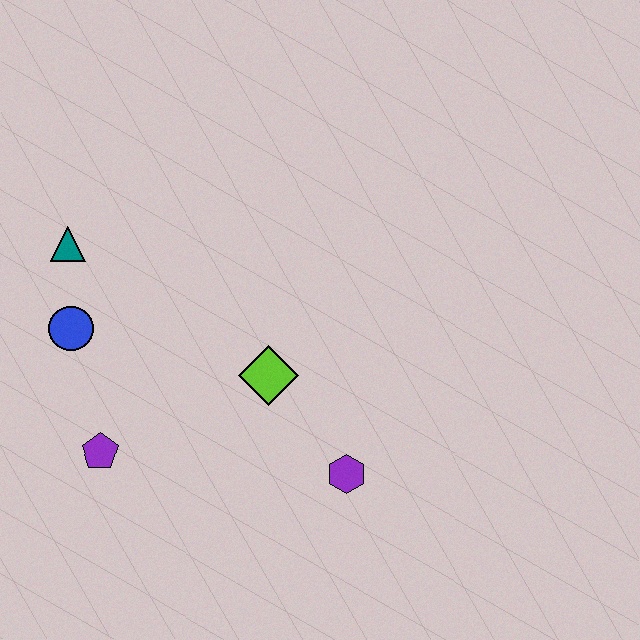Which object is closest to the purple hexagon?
The lime diamond is closest to the purple hexagon.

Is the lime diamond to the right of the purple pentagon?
Yes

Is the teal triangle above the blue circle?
Yes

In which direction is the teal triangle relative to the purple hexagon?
The teal triangle is to the left of the purple hexagon.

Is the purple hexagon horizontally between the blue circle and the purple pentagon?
No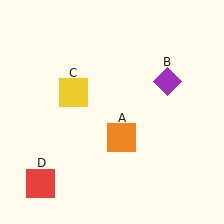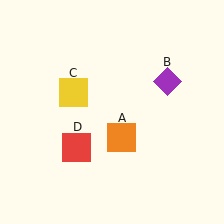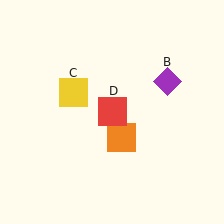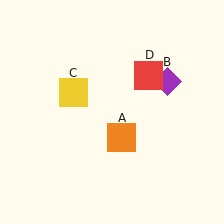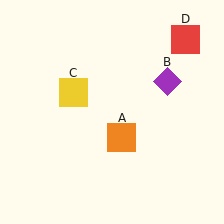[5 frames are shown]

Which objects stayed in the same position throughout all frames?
Orange square (object A) and purple diamond (object B) and yellow square (object C) remained stationary.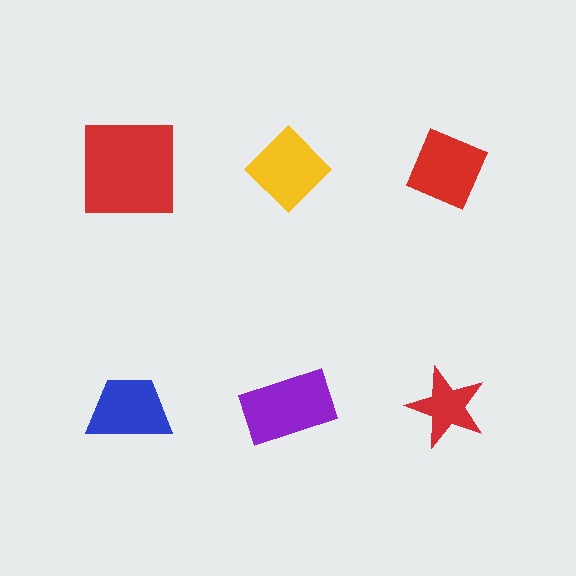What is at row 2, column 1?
A blue trapezoid.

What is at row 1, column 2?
A yellow diamond.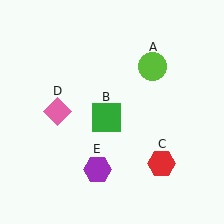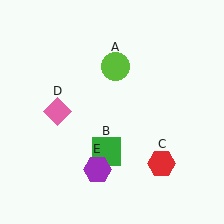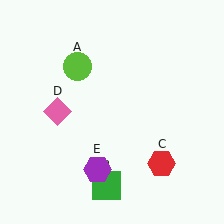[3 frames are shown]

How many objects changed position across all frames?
2 objects changed position: lime circle (object A), green square (object B).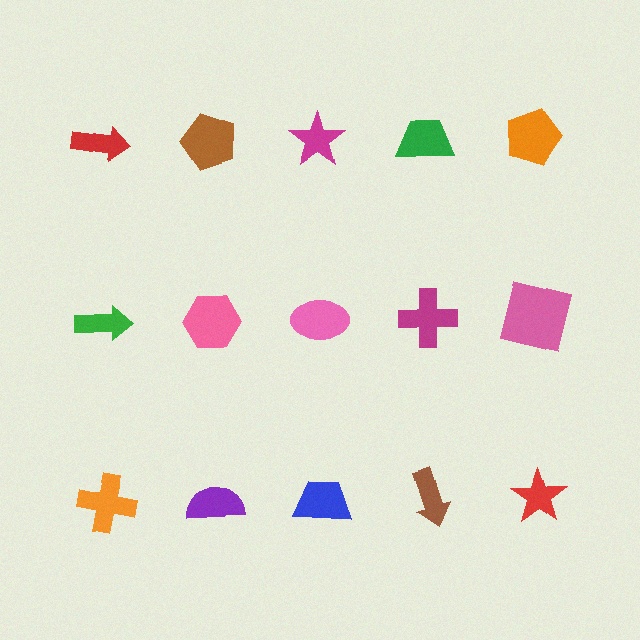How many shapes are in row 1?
5 shapes.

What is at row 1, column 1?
A red arrow.